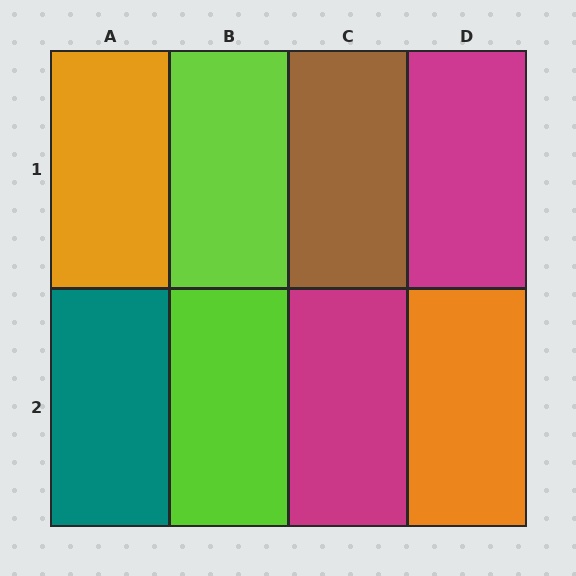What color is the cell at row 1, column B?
Lime.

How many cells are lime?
2 cells are lime.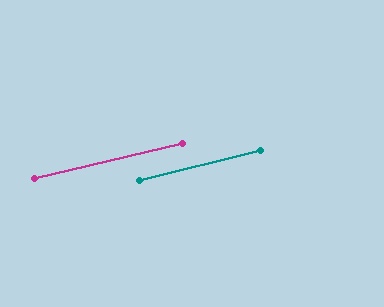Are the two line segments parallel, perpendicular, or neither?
Parallel — their directions differ by only 0.3°.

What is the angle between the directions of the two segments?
Approximately 0 degrees.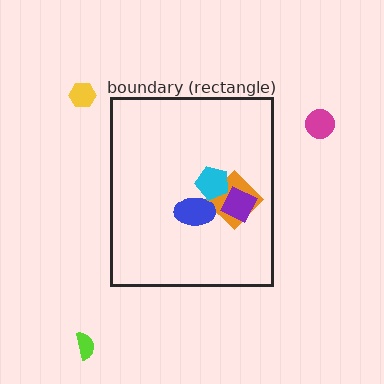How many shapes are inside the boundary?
4 inside, 3 outside.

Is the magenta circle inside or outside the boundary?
Outside.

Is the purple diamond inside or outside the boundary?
Inside.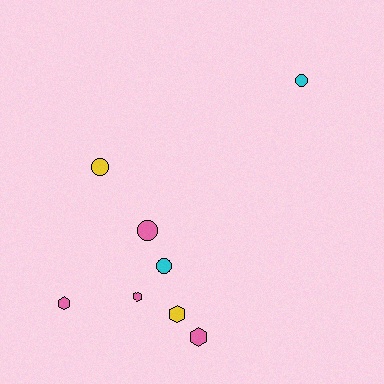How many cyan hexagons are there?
There are no cyan hexagons.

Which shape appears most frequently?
Circle, with 4 objects.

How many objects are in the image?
There are 8 objects.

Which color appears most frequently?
Pink, with 4 objects.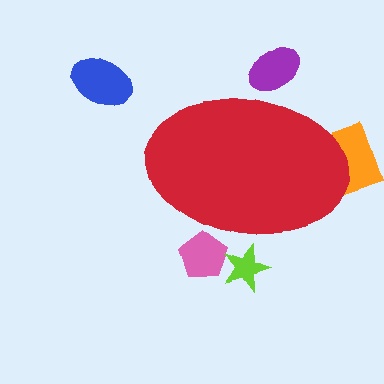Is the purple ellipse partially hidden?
Yes, the purple ellipse is partially hidden behind the red ellipse.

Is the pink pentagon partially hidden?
Yes, the pink pentagon is partially hidden behind the red ellipse.